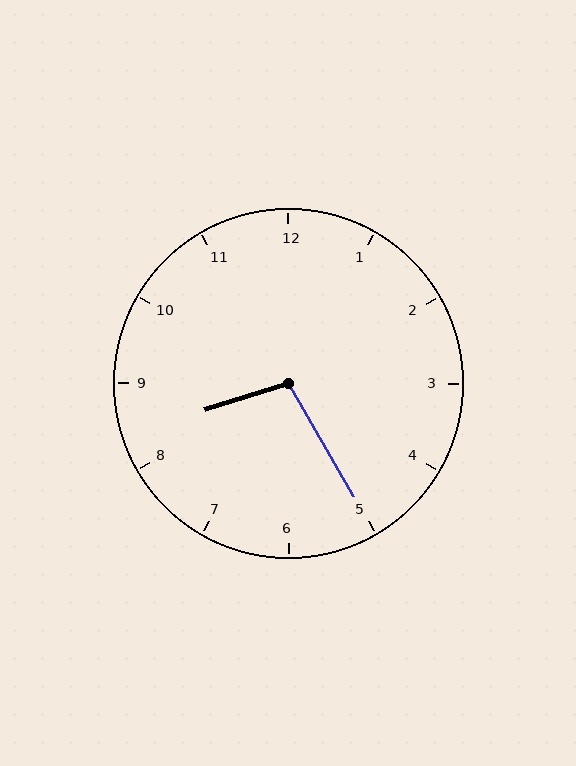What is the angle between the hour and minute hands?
Approximately 102 degrees.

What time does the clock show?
8:25.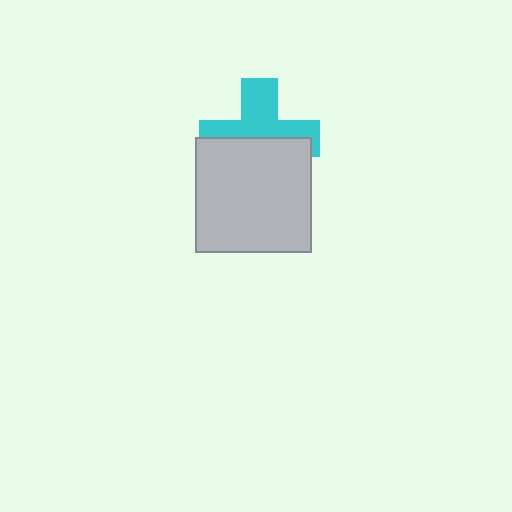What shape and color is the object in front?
The object in front is a light gray square.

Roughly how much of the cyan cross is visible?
About half of it is visible (roughly 51%).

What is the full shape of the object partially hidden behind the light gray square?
The partially hidden object is a cyan cross.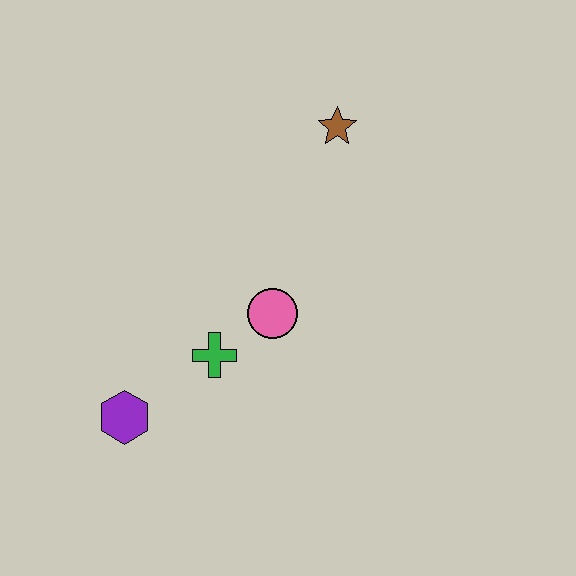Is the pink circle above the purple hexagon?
Yes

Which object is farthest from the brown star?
The purple hexagon is farthest from the brown star.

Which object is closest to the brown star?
The pink circle is closest to the brown star.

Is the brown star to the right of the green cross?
Yes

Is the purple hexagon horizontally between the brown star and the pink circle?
No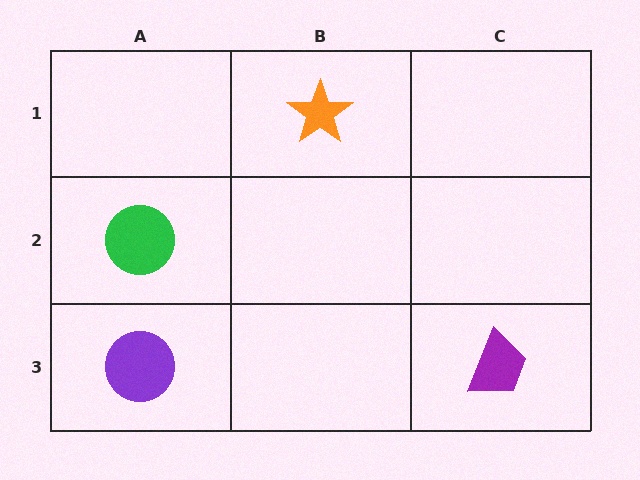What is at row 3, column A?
A purple circle.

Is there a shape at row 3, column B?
No, that cell is empty.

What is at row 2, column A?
A green circle.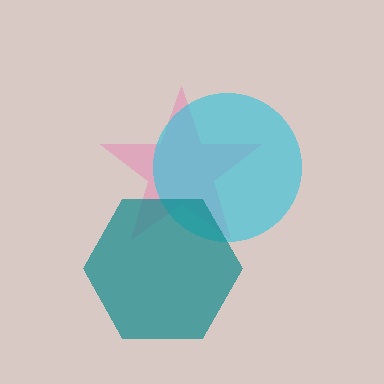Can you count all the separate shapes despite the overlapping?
Yes, there are 3 separate shapes.